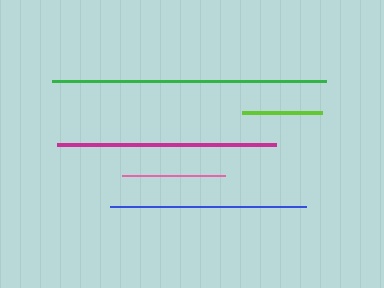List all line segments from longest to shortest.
From longest to shortest: green, magenta, blue, pink, lime.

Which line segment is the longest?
The green line is the longest at approximately 274 pixels.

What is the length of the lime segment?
The lime segment is approximately 80 pixels long.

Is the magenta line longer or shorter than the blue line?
The magenta line is longer than the blue line.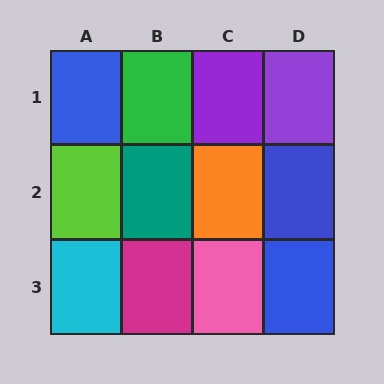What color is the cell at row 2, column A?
Lime.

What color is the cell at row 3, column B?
Magenta.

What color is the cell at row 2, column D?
Blue.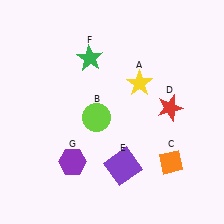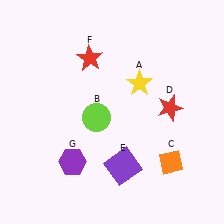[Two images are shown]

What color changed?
The star (F) changed from green in Image 1 to red in Image 2.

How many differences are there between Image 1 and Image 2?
There is 1 difference between the two images.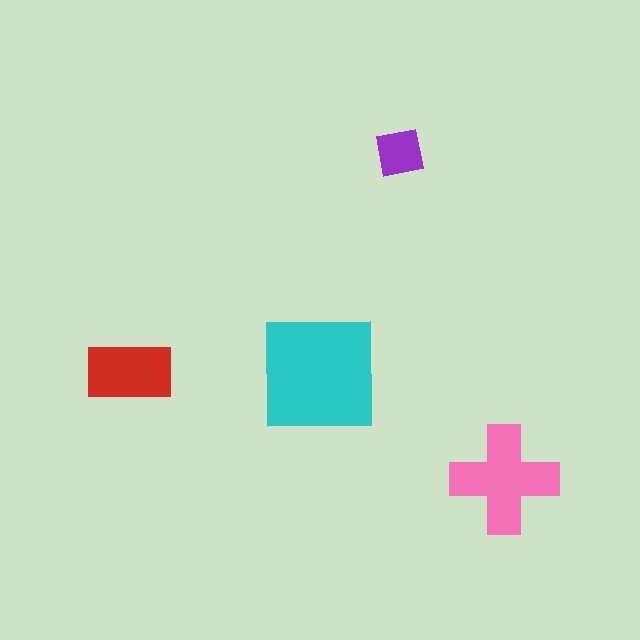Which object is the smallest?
The purple square.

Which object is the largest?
The cyan square.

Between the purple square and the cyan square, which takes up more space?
The cyan square.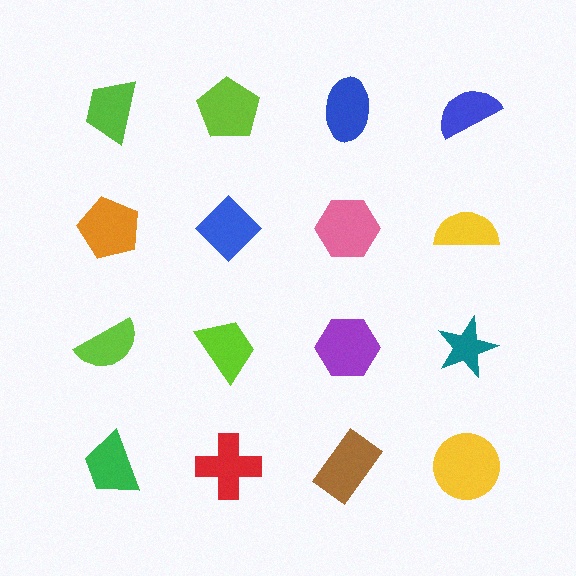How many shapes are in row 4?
4 shapes.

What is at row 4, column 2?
A red cross.